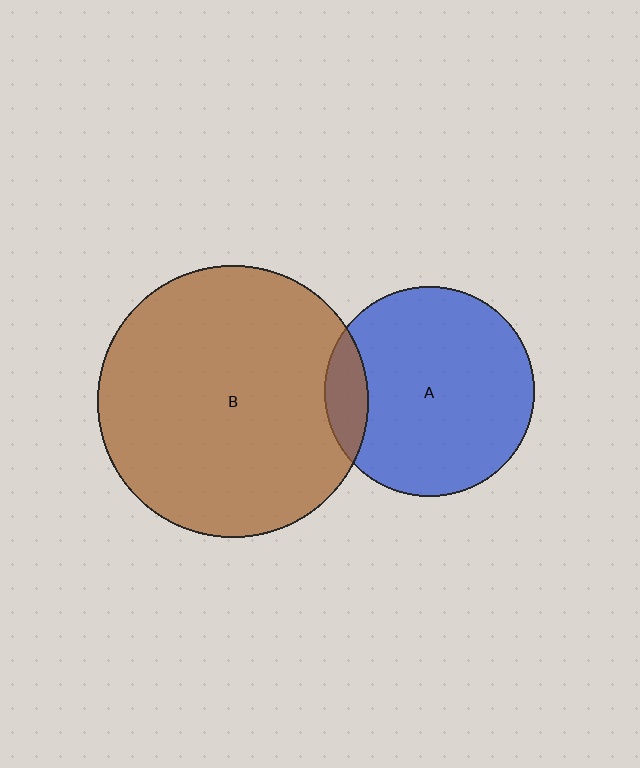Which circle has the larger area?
Circle B (brown).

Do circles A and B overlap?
Yes.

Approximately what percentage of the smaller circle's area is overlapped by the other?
Approximately 10%.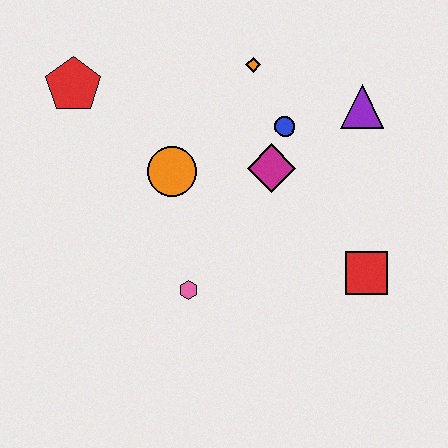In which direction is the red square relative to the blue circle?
The red square is below the blue circle.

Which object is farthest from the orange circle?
The red square is farthest from the orange circle.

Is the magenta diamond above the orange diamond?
No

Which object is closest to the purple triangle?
The blue circle is closest to the purple triangle.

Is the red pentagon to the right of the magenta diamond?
No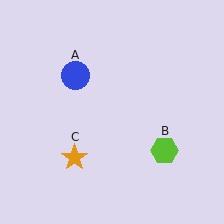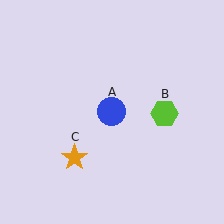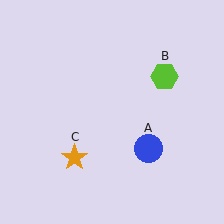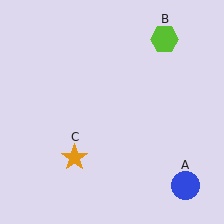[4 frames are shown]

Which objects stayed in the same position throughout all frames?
Orange star (object C) remained stationary.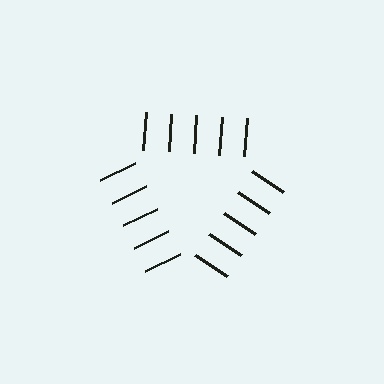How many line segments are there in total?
15 — 5 along each of the 3 edges.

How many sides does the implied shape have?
3 sides — the line-ends trace a triangle.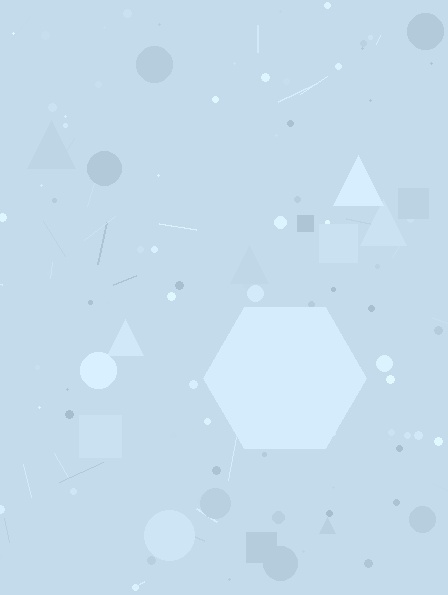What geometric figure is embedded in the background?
A hexagon is embedded in the background.